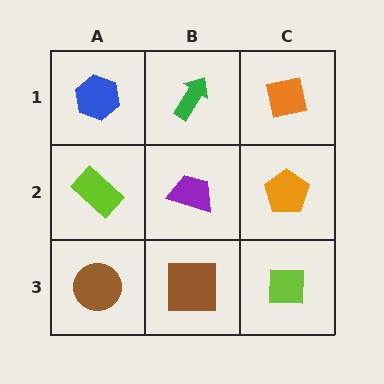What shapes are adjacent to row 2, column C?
An orange square (row 1, column C), a lime square (row 3, column C), a purple trapezoid (row 2, column B).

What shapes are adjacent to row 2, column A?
A blue hexagon (row 1, column A), a brown circle (row 3, column A), a purple trapezoid (row 2, column B).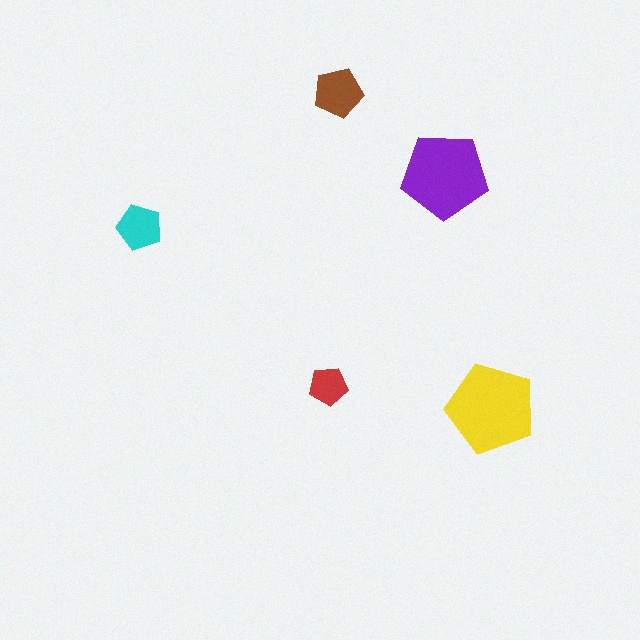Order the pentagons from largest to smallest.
the yellow one, the purple one, the brown one, the cyan one, the red one.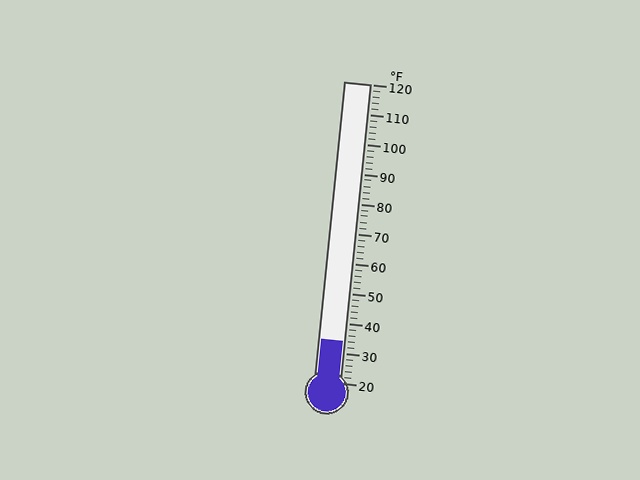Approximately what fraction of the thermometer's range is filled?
The thermometer is filled to approximately 15% of its range.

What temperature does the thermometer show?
The thermometer shows approximately 34°F.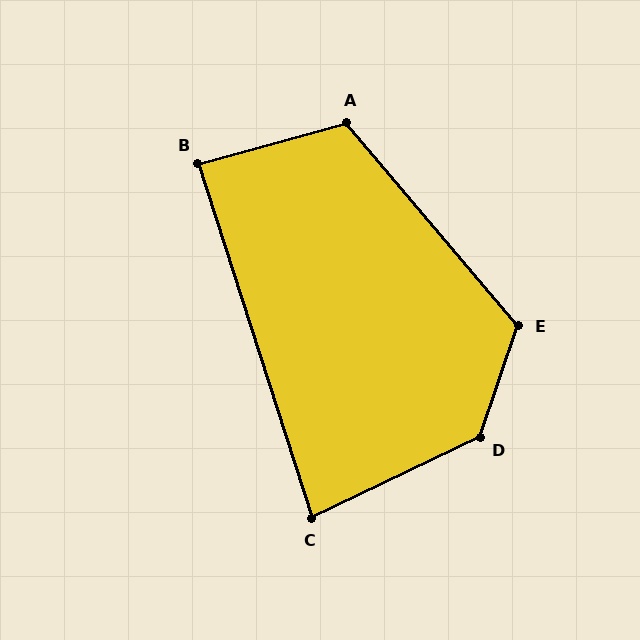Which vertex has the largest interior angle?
D, at approximately 135 degrees.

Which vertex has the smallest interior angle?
C, at approximately 82 degrees.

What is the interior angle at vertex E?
Approximately 121 degrees (obtuse).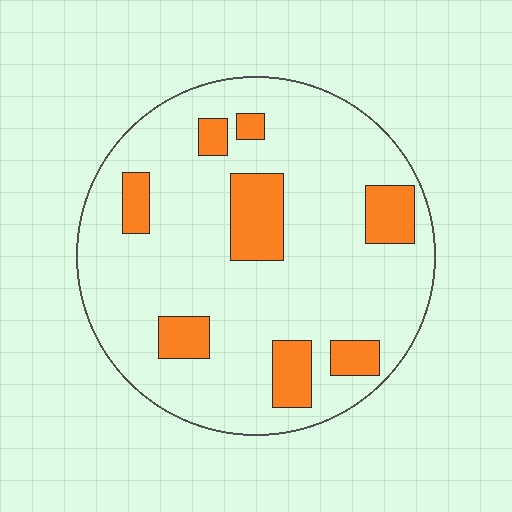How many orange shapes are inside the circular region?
8.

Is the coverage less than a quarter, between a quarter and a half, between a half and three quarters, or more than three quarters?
Less than a quarter.